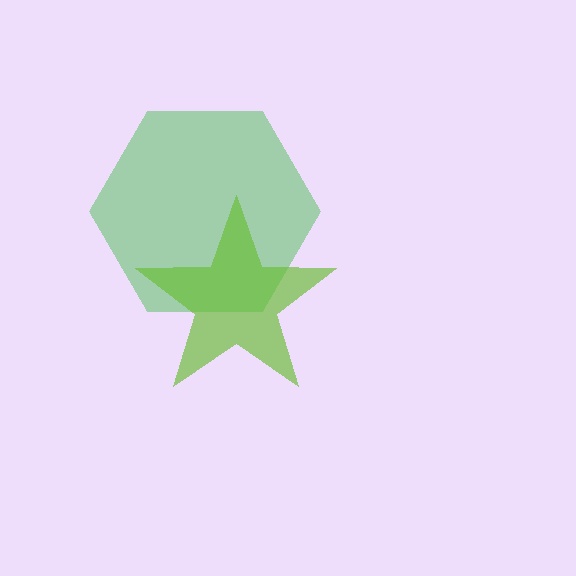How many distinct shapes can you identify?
There are 2 distinct shapes: a green hexagon, a lime star.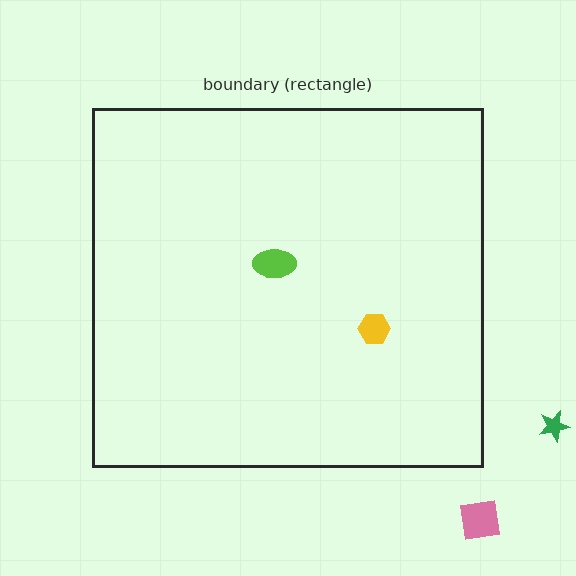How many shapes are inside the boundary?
2 inside, 2 outside.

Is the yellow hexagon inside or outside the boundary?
Inside.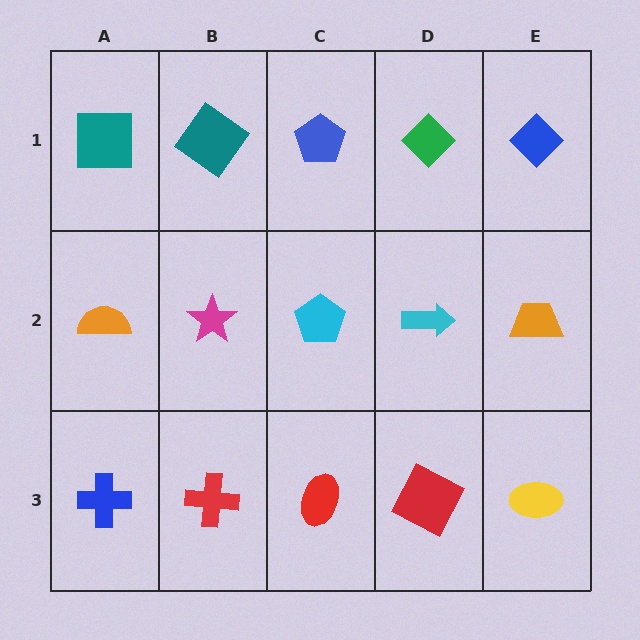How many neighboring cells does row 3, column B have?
3.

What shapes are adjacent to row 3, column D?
A cyan arrow (row 2, column D), a red ellipse (row 3, column C), a yellow ellipse (row 3, column E).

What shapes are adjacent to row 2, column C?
A blue pentagon (row 1, column C), a red ellipse (row 3, column C), a magenta star (row 2, column B), a cyan arrow (row 2, column D).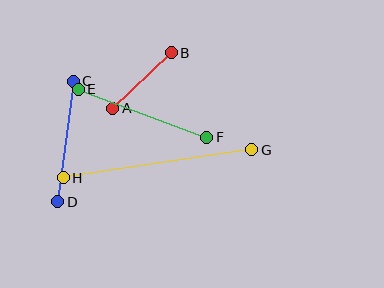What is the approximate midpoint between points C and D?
The midpoint is at approximately (66, 141) pixels.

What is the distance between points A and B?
The distance is approximately 81 pixels.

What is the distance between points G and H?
The distance is approximately 190 pixels.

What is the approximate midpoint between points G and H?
The midpoint is at approximately (157, 164) pixels.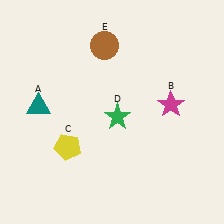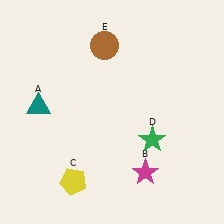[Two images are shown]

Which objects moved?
The objects that moved are: the magenta star (B), the yellow pentagon (C), the green star (D).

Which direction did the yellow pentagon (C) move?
The yellow pentagon (C) moved down.